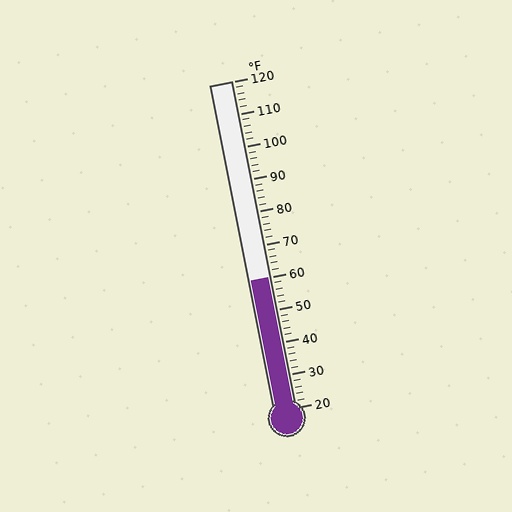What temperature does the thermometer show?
The thermometer shows approximately 60°F.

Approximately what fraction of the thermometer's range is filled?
The thermometer is filled to approximately 40% of its range.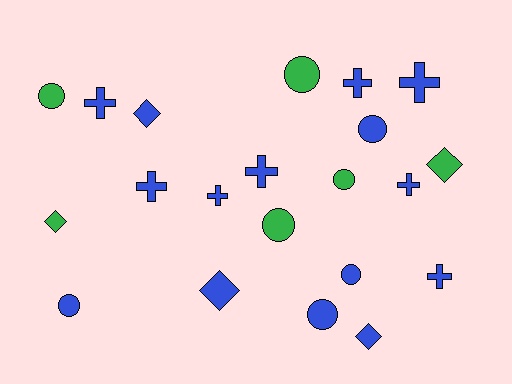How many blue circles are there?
There are 4 blue circles.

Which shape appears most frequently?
Circle, with 8 objects.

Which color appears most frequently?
Blue, with 15 objects.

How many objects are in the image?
There are 21 objects.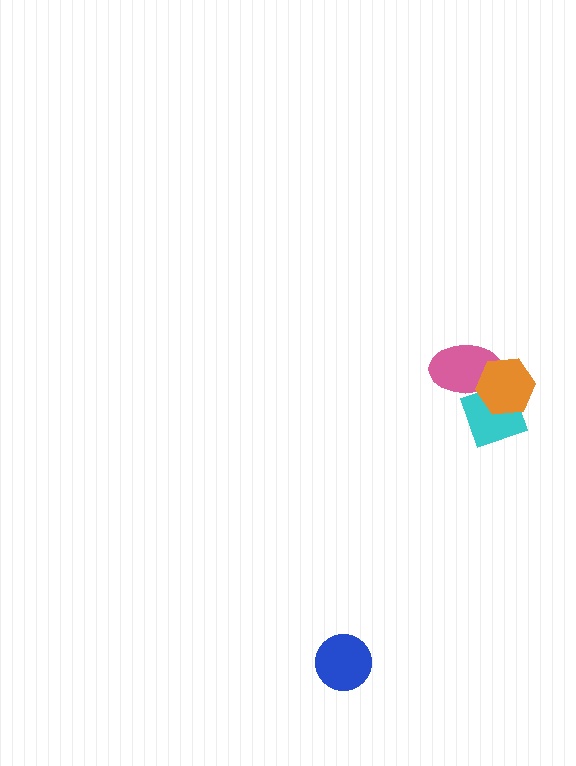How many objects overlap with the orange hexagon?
2 objects overlap with the orange hexagon.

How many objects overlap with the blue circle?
0 objects overlap with the blue circle.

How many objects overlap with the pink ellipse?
2 objects overlap with the pink ellipse.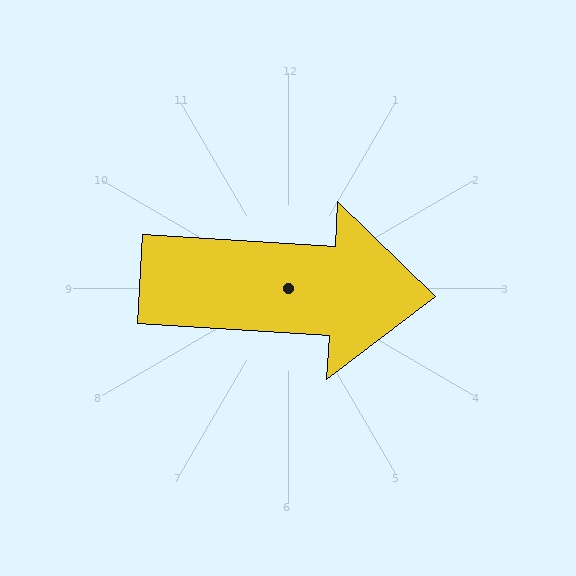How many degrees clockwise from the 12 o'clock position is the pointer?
Approximately 93 degrees.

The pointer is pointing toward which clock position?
Roughly 3 o'clock.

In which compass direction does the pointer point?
East.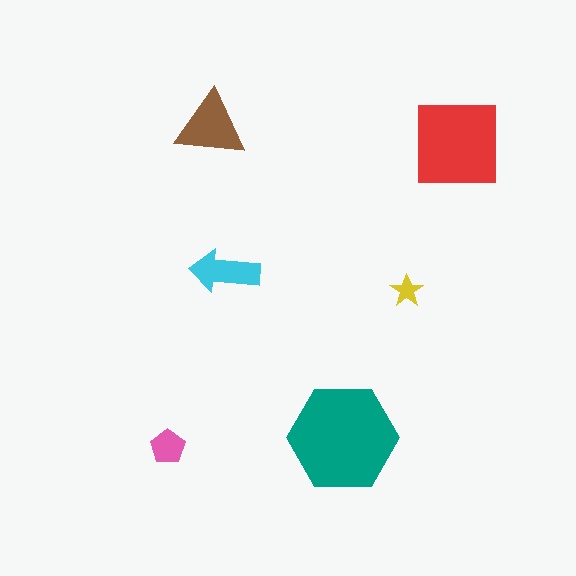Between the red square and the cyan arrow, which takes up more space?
The red square.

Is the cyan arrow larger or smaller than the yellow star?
Larger.